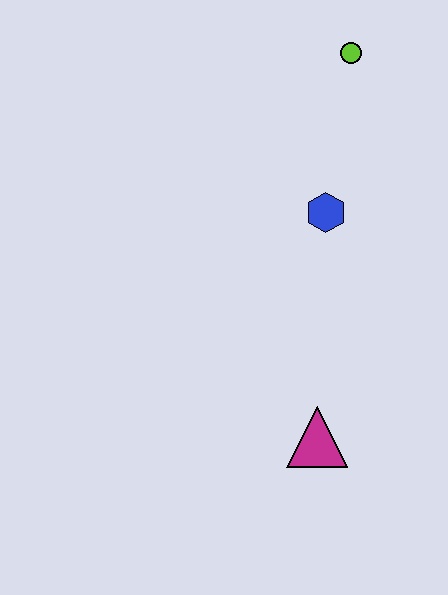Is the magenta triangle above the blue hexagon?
No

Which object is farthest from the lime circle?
The magenta triangle is farthest from the lime circle.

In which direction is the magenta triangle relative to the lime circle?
The magenta triangle is below the lime circle.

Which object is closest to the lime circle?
The blue hexagon is closest to the lime circle.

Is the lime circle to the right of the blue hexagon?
Yes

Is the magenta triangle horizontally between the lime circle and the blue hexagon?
No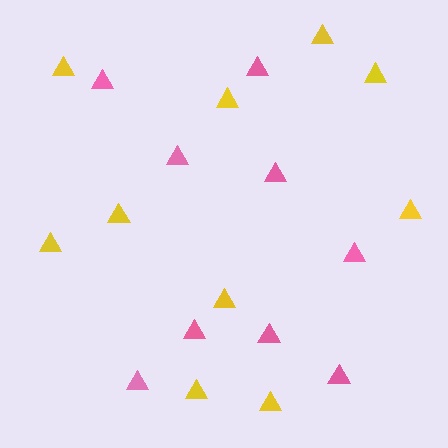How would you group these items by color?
There are 2 groups: one group of pink triangles (9) and one group of yellow triangles (10).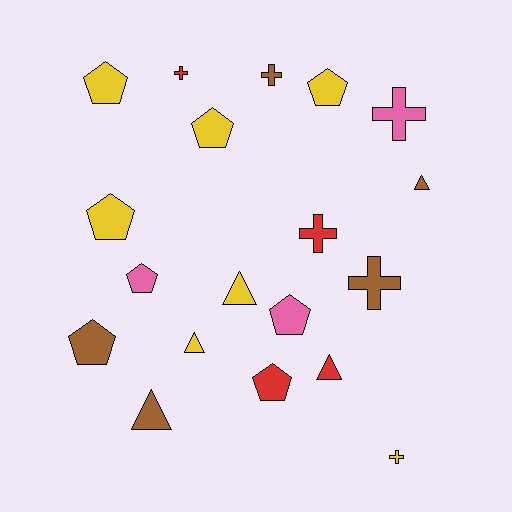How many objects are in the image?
There are 19 objects.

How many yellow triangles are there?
There are 2 yellow triangles.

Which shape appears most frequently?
Pentagon, with 8 objects.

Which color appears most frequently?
Yellow, with 7 objects.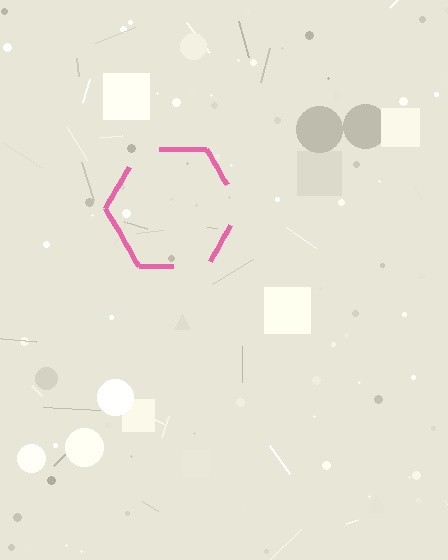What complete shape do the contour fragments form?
The contour fragments form a hexagon.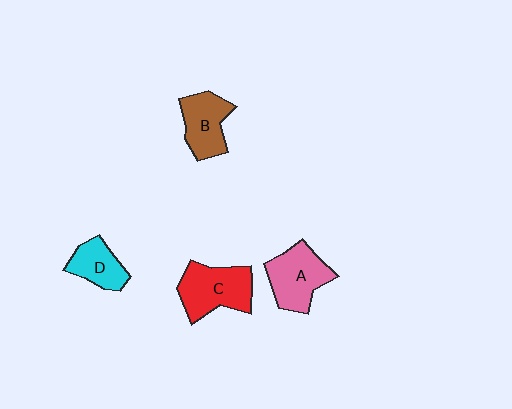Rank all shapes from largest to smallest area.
From largest to smallest: C (red), A (pink), B (brown), D (cyan).